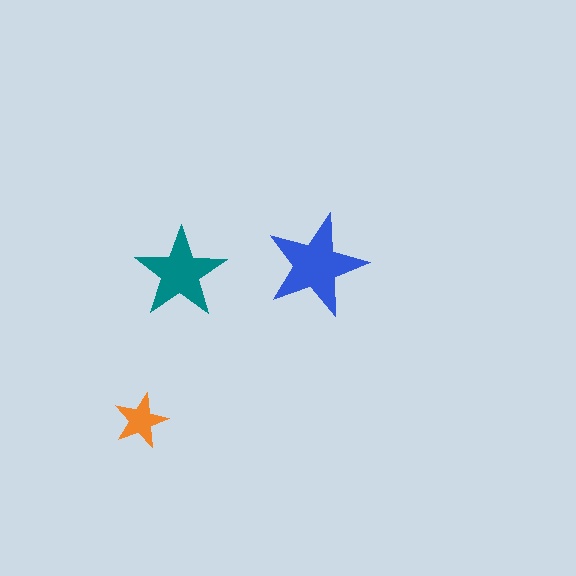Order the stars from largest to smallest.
the blue one, the teal one, the orange one.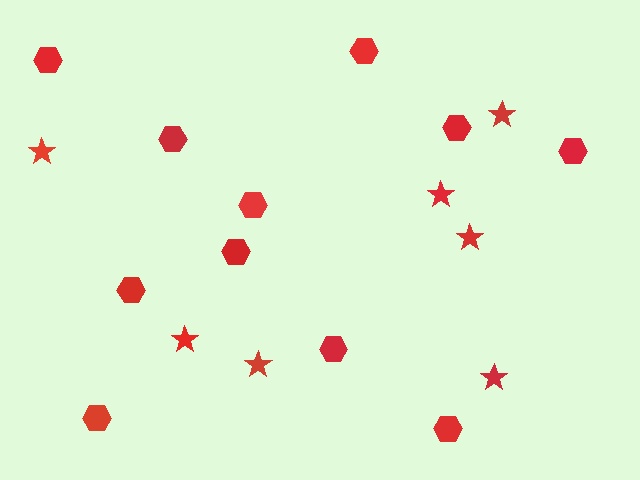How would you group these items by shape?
There are 2 groups: one group of stars (7) and one group of hexagons (11).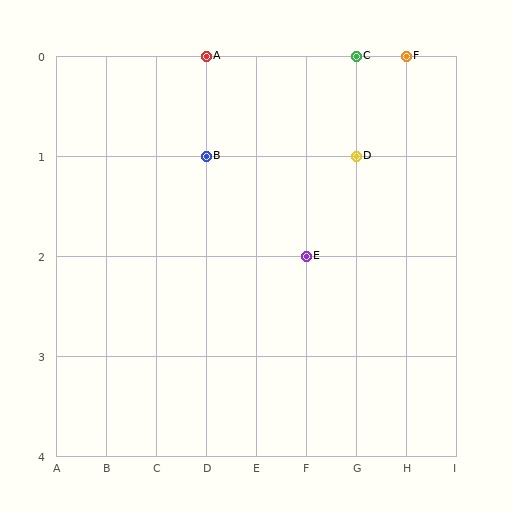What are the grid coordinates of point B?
Point B is at grid coordinates (D, 1).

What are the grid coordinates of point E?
Point E is at grid coordinates (F, 2).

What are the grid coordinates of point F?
Point F is at grid coordinates (H, 0).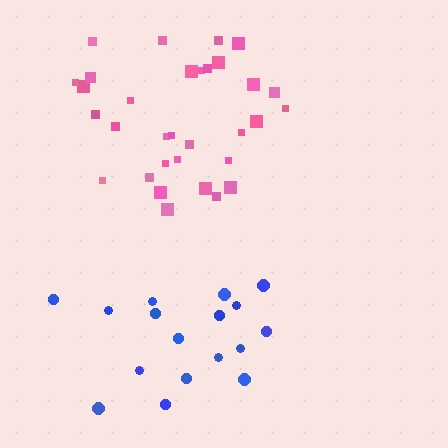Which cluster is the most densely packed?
Pink.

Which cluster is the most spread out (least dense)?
Blue.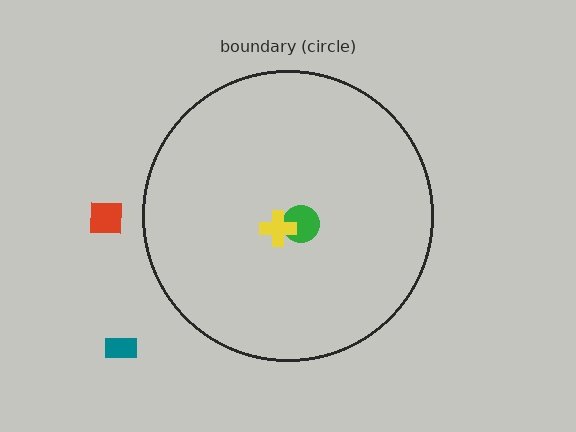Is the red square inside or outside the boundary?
Outside.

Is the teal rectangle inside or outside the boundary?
Outside.